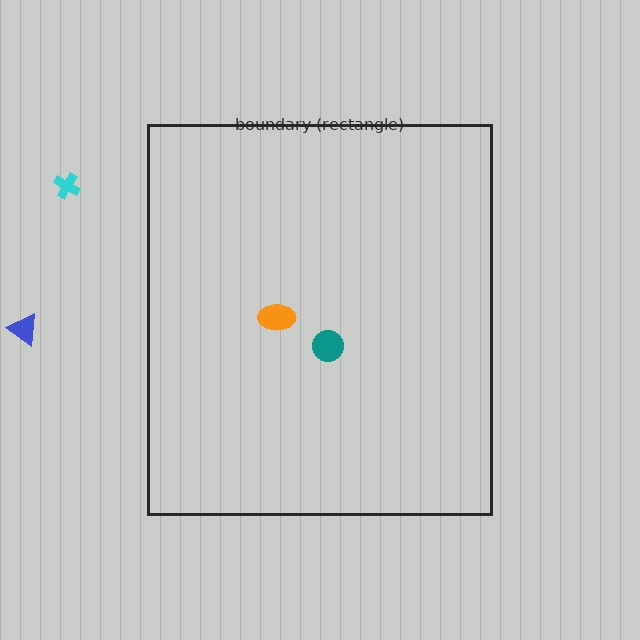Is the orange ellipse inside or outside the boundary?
Inside.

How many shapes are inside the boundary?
2 inside, 2 outside.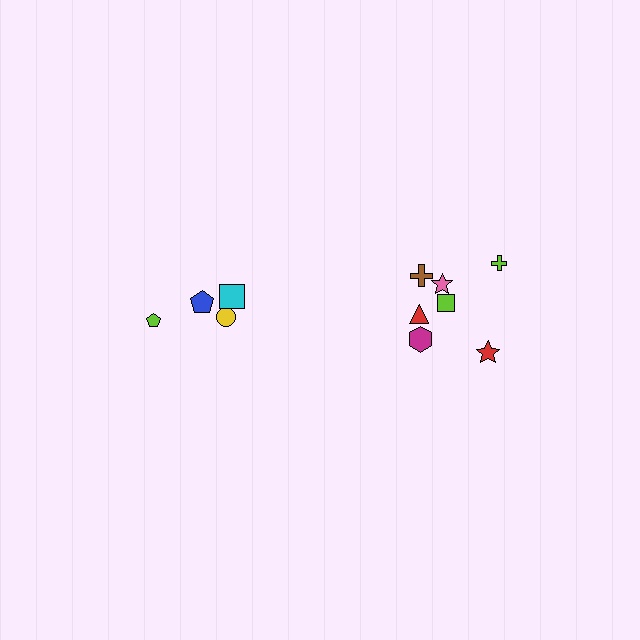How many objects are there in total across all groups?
There are 11 objects.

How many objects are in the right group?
There are 7 objects.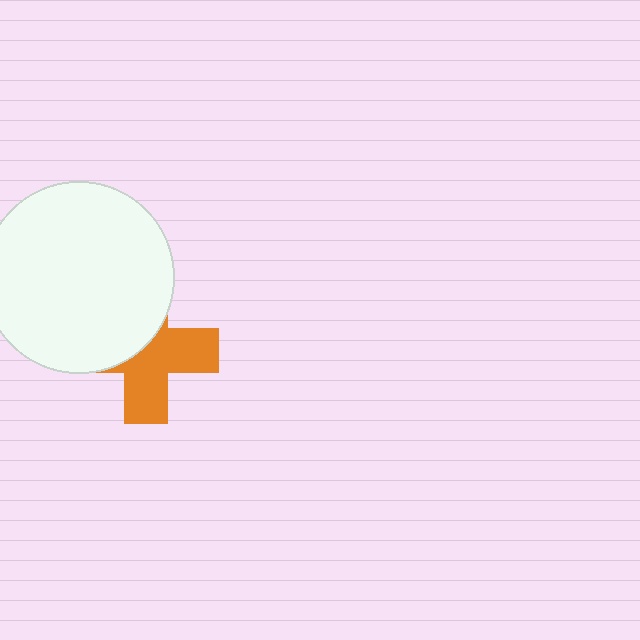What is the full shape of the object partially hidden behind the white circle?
The partially hidden object is an orange cross.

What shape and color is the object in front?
The object in front is a white circle.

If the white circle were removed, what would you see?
You would see the complete orange cross.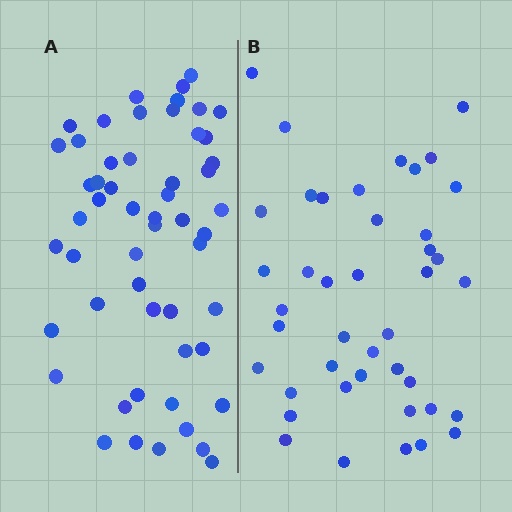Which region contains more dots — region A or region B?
Region A (the left region) has more dots.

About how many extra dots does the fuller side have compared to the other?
Region A has roughly 12 or so more dots than region B.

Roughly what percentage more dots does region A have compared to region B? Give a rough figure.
About 30% more.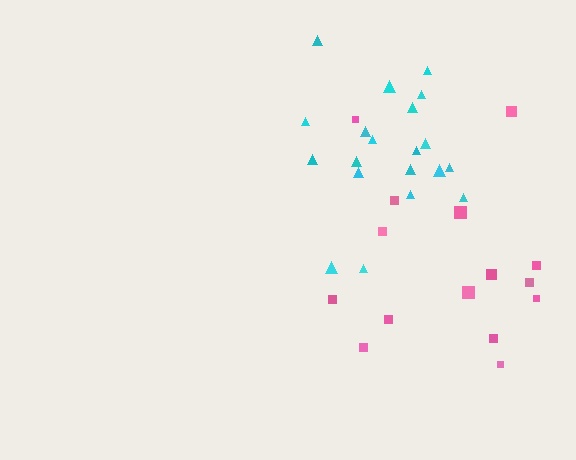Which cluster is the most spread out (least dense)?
Pink.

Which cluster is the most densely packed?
Cyan.